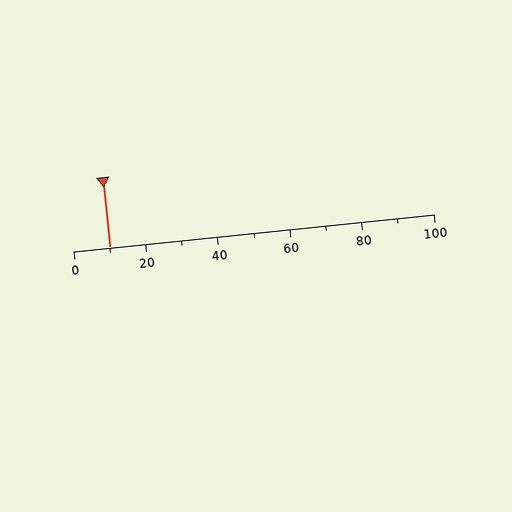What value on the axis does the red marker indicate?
The marker indicates approximately 10.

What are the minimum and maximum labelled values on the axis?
The axis runs from 0 to 100.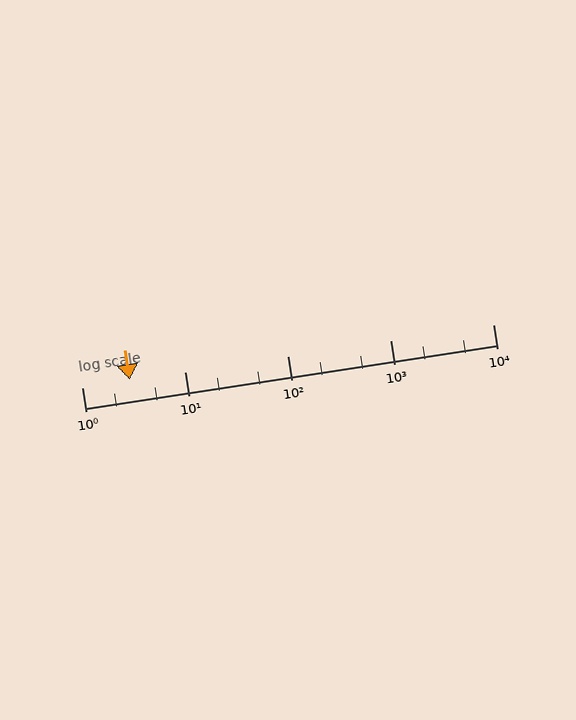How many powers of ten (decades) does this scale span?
The scale spans 4 decades, from 1 to 10000.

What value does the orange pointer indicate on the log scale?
The pointer indicates approximately 2.9.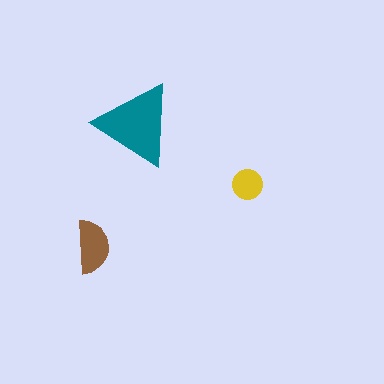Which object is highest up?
The teal triangle is topmost.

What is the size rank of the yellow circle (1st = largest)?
3rd.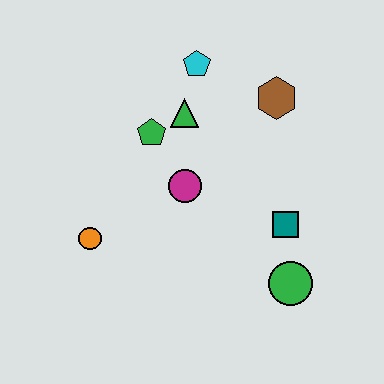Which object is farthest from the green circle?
The cyan pentagon is farthest from the green circle.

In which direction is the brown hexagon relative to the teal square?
The brown hexagon is above the teal square.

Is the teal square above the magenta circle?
No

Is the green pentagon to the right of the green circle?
No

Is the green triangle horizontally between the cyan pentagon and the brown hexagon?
No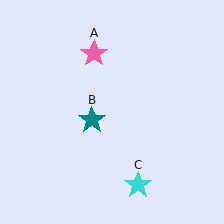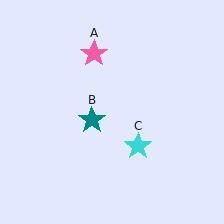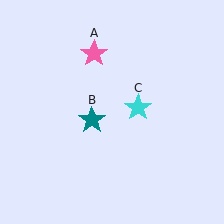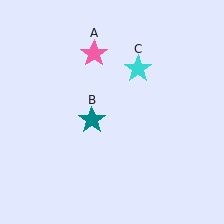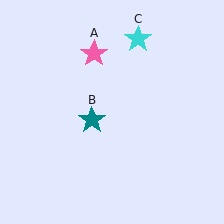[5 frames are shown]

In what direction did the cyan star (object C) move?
The cyan star (object C) moved up.